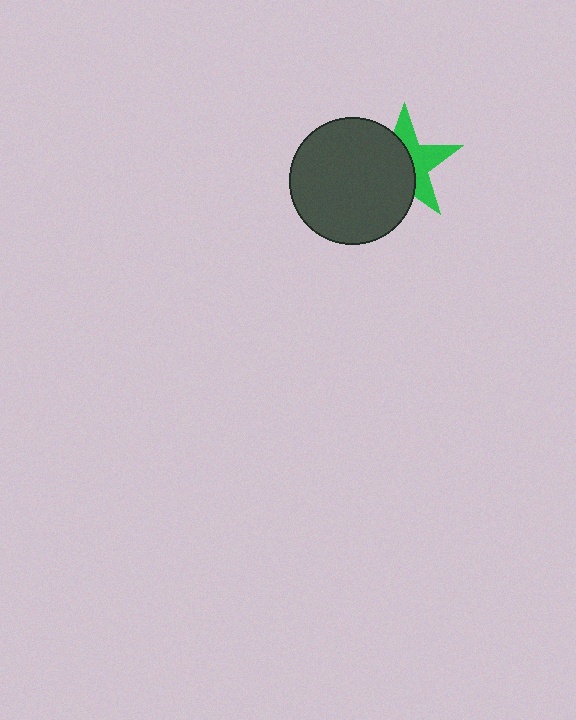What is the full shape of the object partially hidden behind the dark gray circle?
The partially hidden object is a green star.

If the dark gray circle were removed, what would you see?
You would see the complete green star.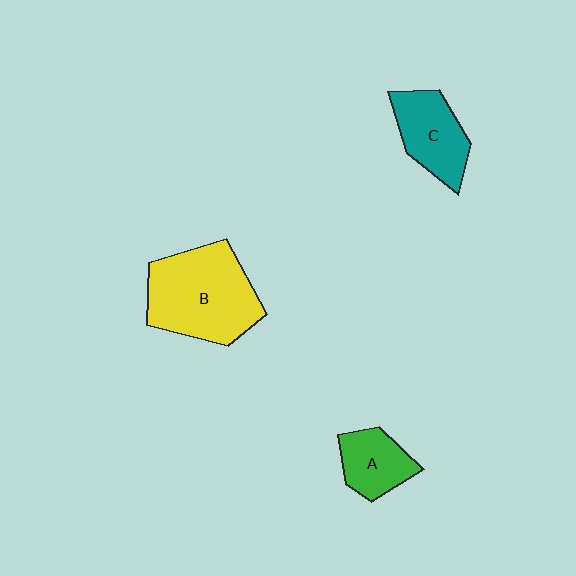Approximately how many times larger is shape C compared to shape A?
Approximately 1.3 times.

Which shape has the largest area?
Shape B (yellow).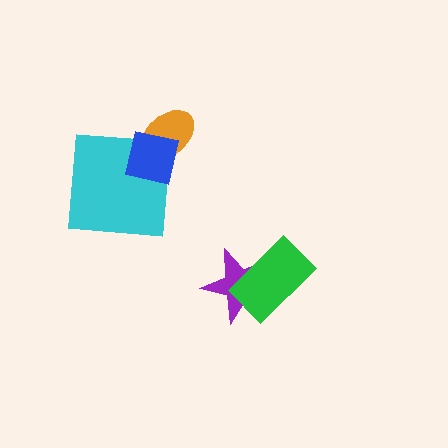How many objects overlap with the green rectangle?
1 object overlaps with the green rectangle.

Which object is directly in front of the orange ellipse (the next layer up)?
The cyan square is directly in front of the orange ellipse.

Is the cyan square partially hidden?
Yes, it is partially covered by another shape.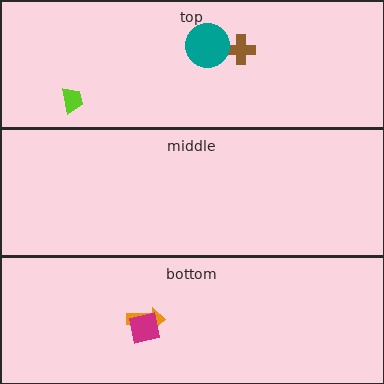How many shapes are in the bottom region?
2.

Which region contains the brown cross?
The top region.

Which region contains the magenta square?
The bottom region.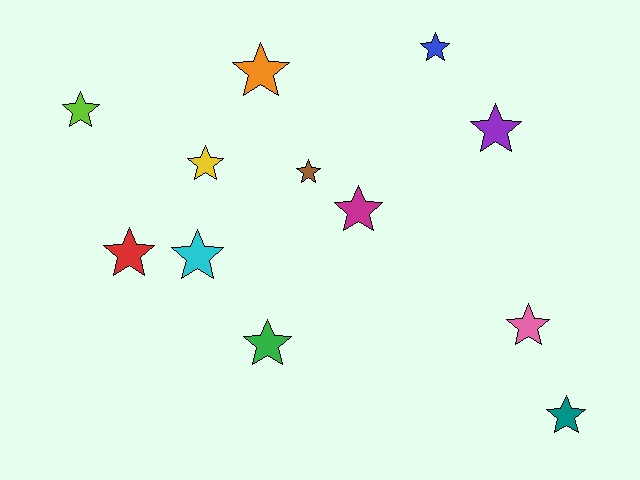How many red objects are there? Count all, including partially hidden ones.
There is 1 red object.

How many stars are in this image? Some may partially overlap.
There are 12 stars.